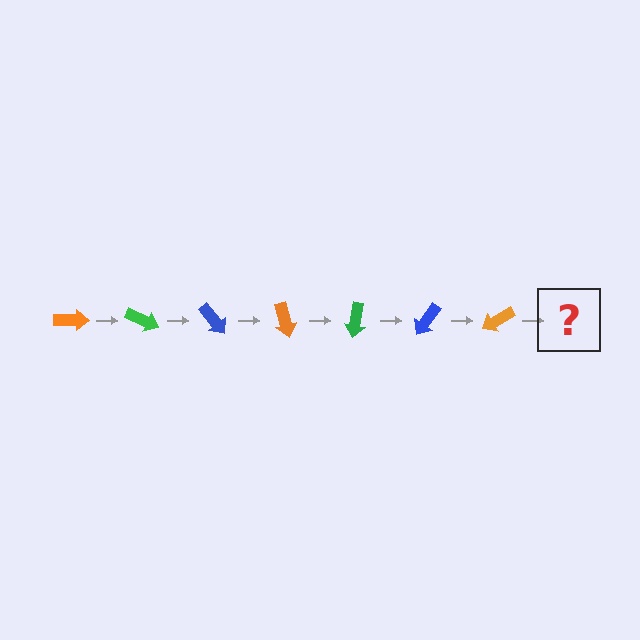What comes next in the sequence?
The next element should be a green arrow, rotated 175 degrees from the start.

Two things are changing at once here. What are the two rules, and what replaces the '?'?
The two rules are that it rotates 25 degrees each step and the color cycles through orange, green, and blue. The '?' should be a green arrow, rotated 175 degrees from the start.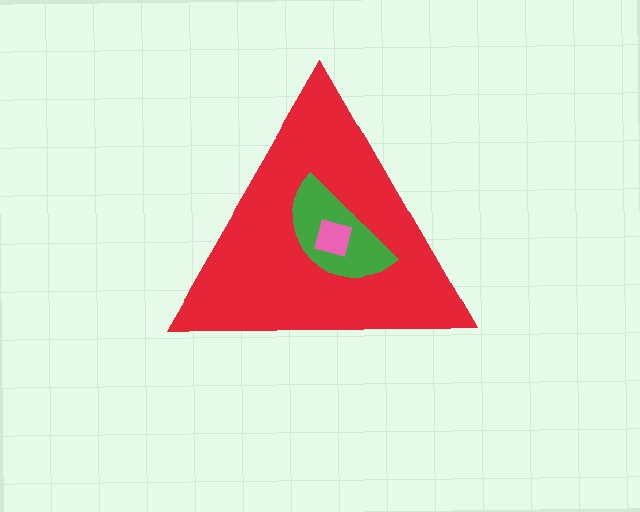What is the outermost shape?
The red triangle.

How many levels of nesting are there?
3.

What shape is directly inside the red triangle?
The green semicircle.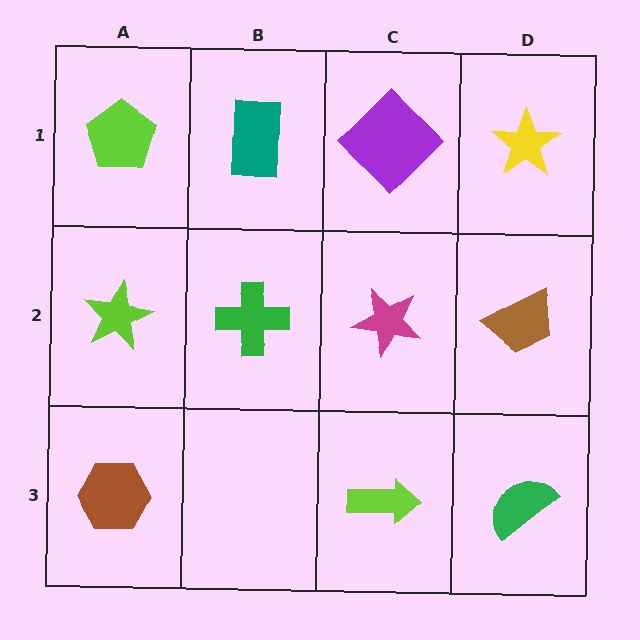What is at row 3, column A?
A brown hexagon.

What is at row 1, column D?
A yellow star.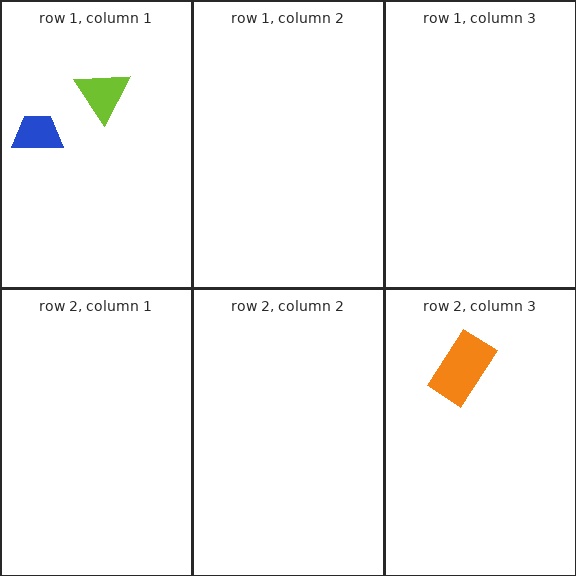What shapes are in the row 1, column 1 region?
The lime triangle, the blue trapezoid.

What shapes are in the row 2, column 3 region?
The orange rectangle.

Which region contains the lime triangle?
The row 1, column 1 region.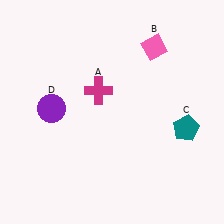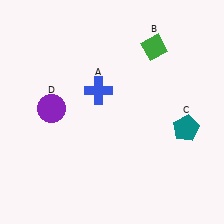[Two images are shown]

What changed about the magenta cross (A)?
In Image 1, A is magenta. In Image 2, it changed to blue.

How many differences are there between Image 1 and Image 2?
There are 2 differences between the two images.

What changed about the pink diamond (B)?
In Image 1, B is pink. In Image 2, it changed to green.